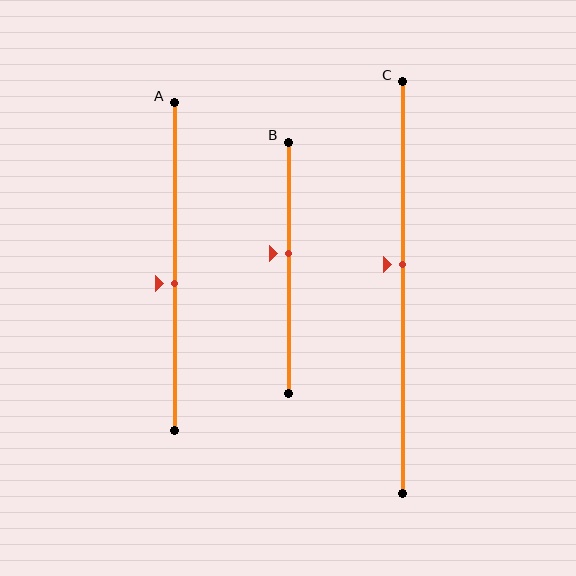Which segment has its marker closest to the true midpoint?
Segment A has its marker closest to the true midpoint.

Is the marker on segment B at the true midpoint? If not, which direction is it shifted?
No, the marker on segment B is shifted upward by about 6% of the segment length.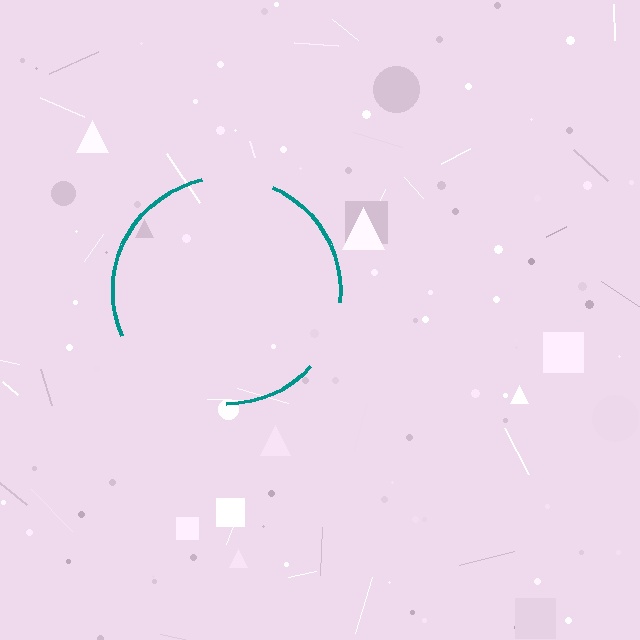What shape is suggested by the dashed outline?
The dashed outline suggests a circle.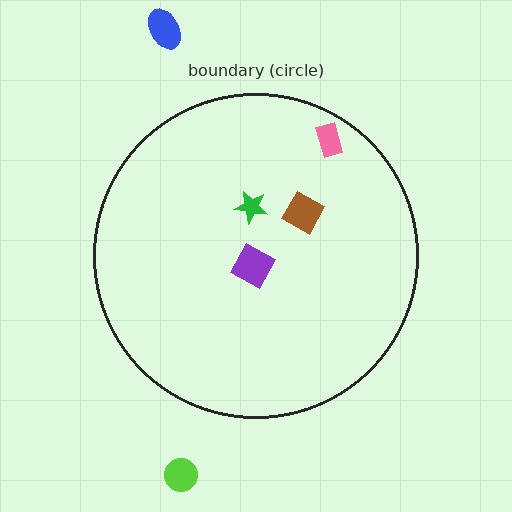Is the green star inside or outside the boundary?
Inside.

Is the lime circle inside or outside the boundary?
Outside.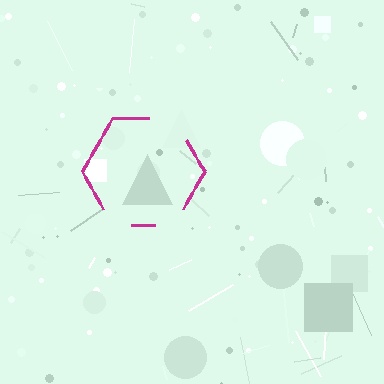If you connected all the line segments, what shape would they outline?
They would outline a hexagon.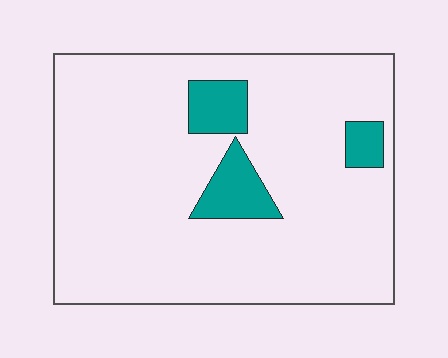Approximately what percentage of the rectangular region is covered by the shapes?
Approximately 10%.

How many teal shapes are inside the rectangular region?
3.